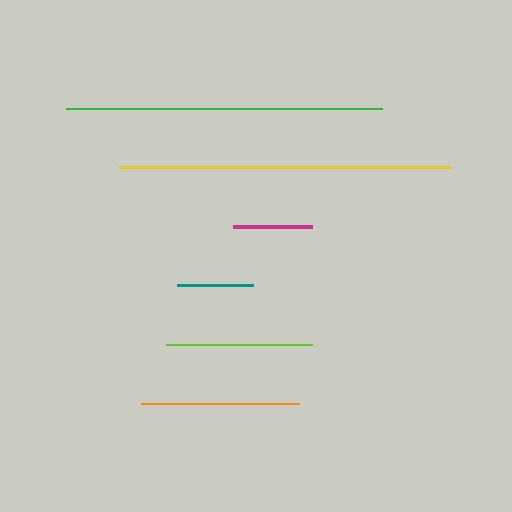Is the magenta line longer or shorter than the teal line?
The magenta line is longer than the teal line.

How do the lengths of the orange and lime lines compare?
The orange and lime lines are approximately the same length.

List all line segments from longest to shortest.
From longest to shortest: yellow, green, orange, lime, magenta, teal.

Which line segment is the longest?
The yellow line is the longest at approximately 331 pixels.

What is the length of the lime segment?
The lime segment is approximately 146 pixels long.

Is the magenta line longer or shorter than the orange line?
The orange line is longer than the magenta line.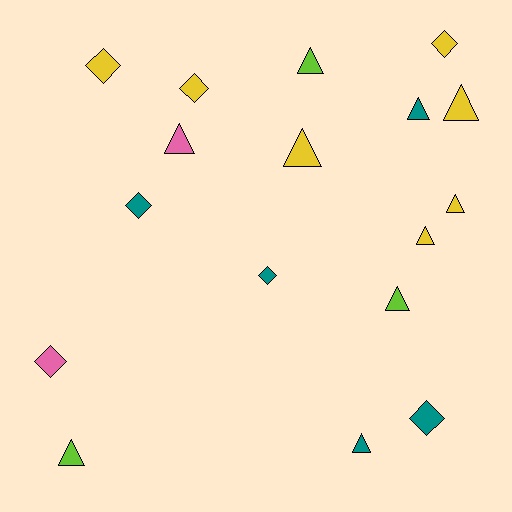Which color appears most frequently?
Yellow, with 7 objects.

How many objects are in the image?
There are 17 objects.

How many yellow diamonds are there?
There are 3 yellow diamonds.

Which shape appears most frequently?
Triangle, with 10 objects.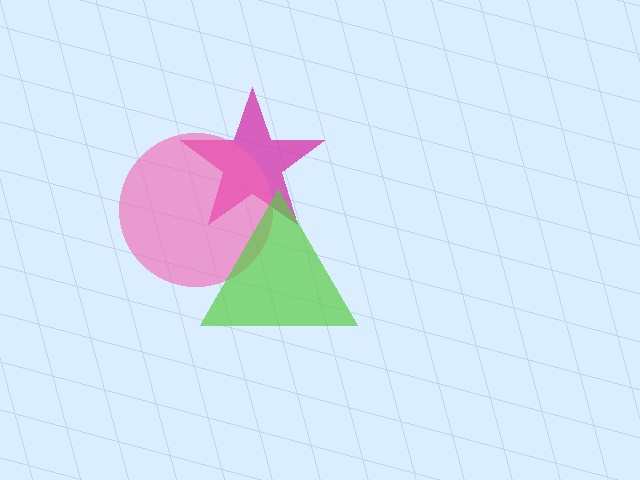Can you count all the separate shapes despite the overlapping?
Yes, there are 3 separate shapes.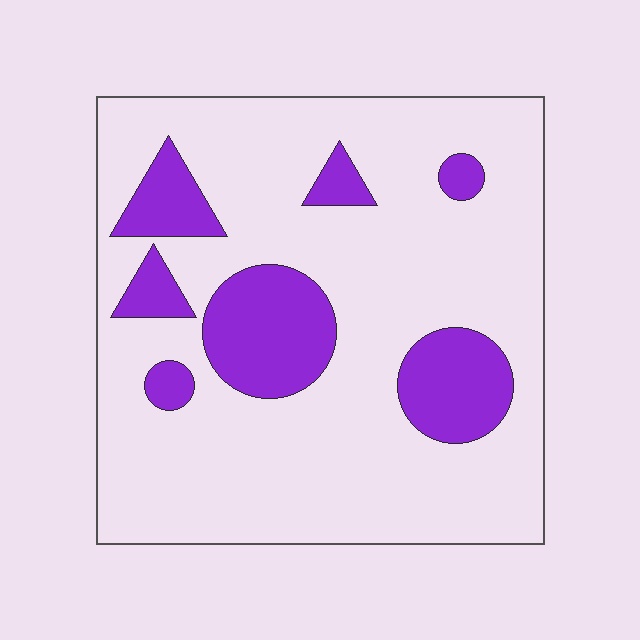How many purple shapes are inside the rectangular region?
7.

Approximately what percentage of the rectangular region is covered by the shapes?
Approximately 20%.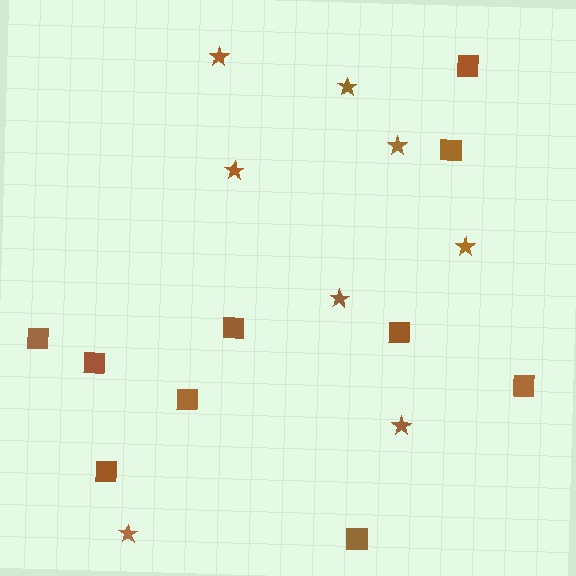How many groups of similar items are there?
There are 2 groups: one group of squares (10) and one group of stars (8).